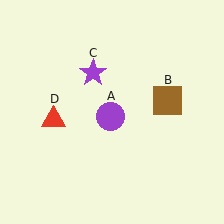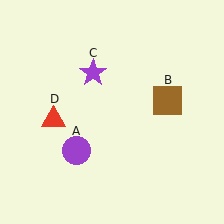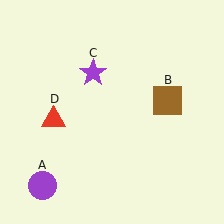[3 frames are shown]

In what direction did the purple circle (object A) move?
The purple circle (object A) moved down and to the left.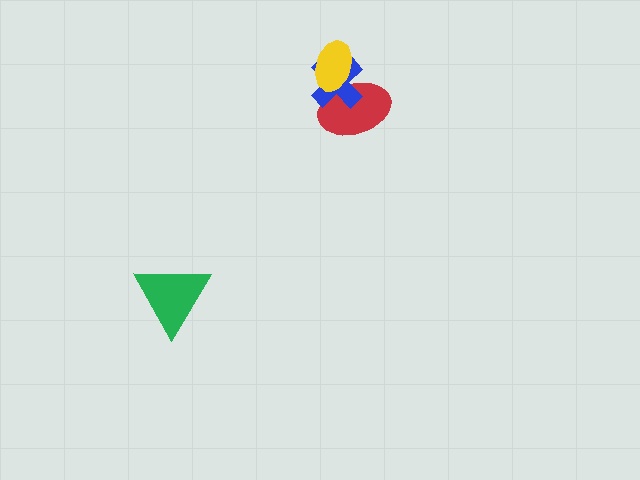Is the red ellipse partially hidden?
Yes, it is partially covered by another shape.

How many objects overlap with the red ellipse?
2 objects overlap with the red ellipse.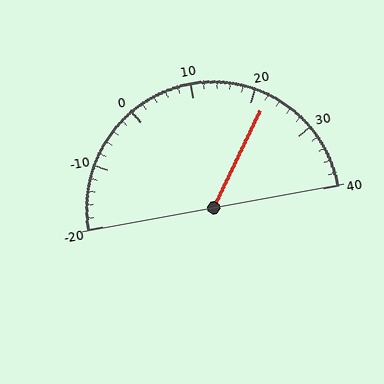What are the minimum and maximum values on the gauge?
The gauge ranges from -20 to 40.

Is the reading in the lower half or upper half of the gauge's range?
The reading is in the upper half of the range (-20 to 40).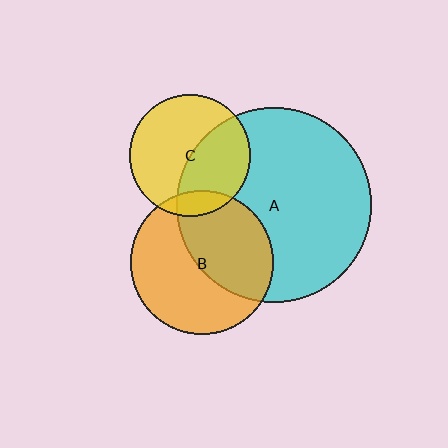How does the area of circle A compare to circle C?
Approximately 2.6 times.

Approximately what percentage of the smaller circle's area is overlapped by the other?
Approximately 10%.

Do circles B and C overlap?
Yes.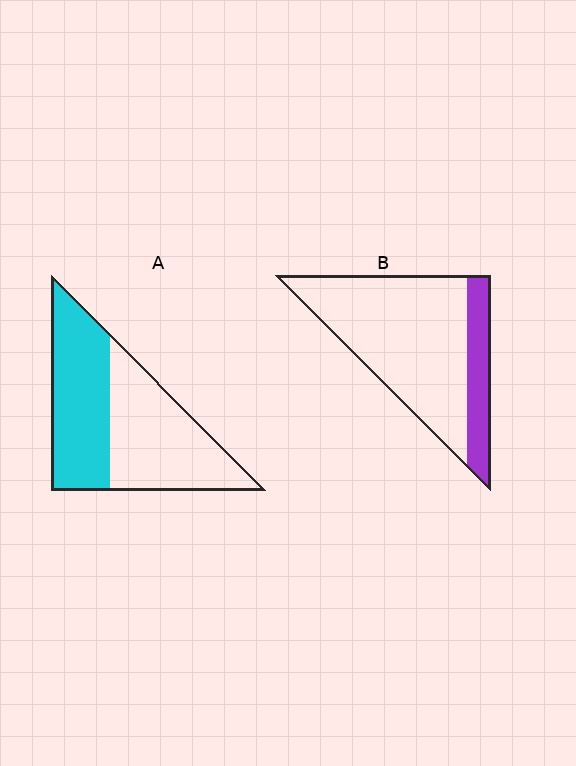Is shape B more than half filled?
No.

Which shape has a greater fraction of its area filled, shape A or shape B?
Shape A.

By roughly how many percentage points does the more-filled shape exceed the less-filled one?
By roughly 25 percentage points (A over B).